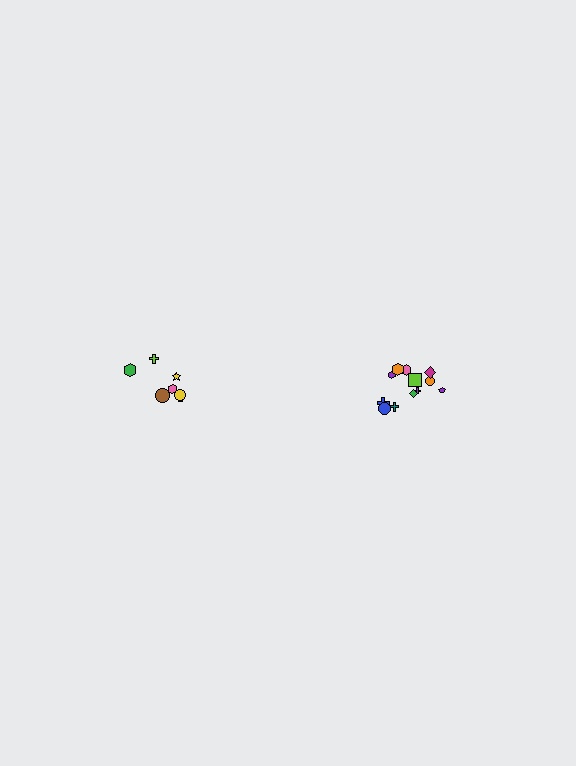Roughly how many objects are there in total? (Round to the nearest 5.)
Roughly 20 objects in total.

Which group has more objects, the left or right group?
The right group.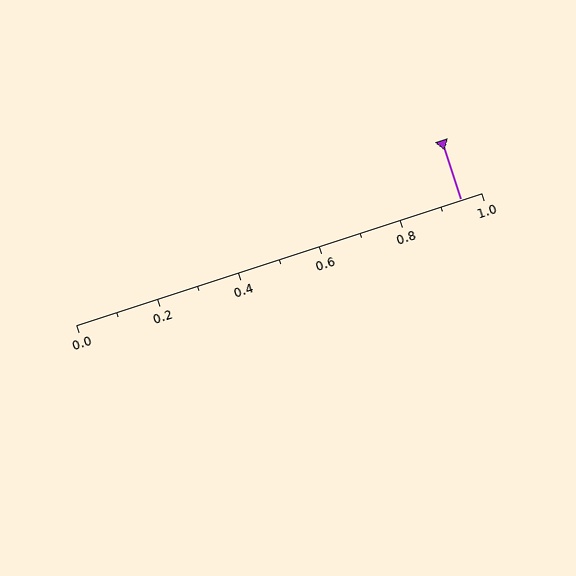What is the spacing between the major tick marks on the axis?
The major ticks are spaced 0.2 apart.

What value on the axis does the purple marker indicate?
The marker indicates approximately 0.95.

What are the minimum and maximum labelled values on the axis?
The axis runs from 0.0 to 1.0.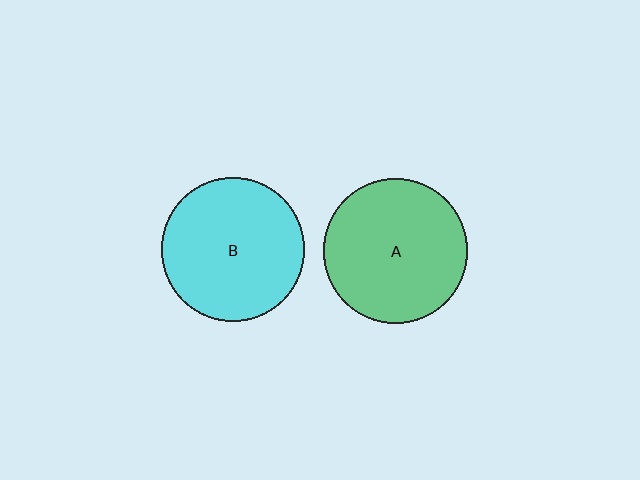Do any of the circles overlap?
No, none of the circles overlap.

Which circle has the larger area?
Circle A (green).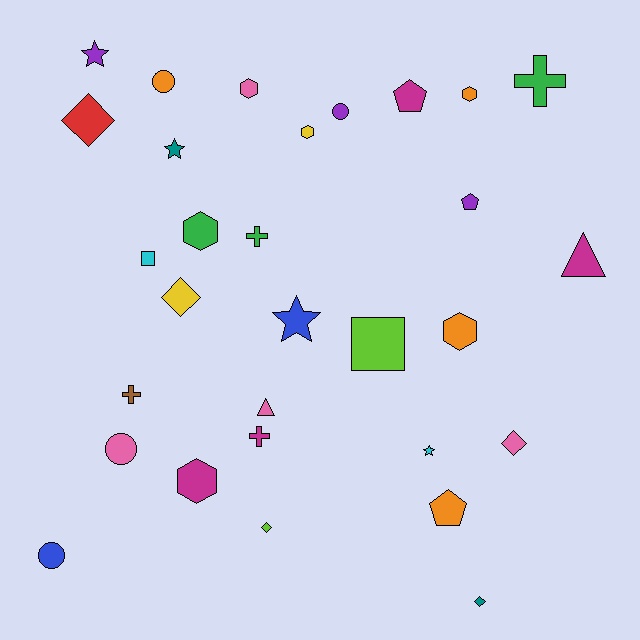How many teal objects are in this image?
There are 2 teal objects.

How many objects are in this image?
There are 30 objects.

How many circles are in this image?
There are 4 circles.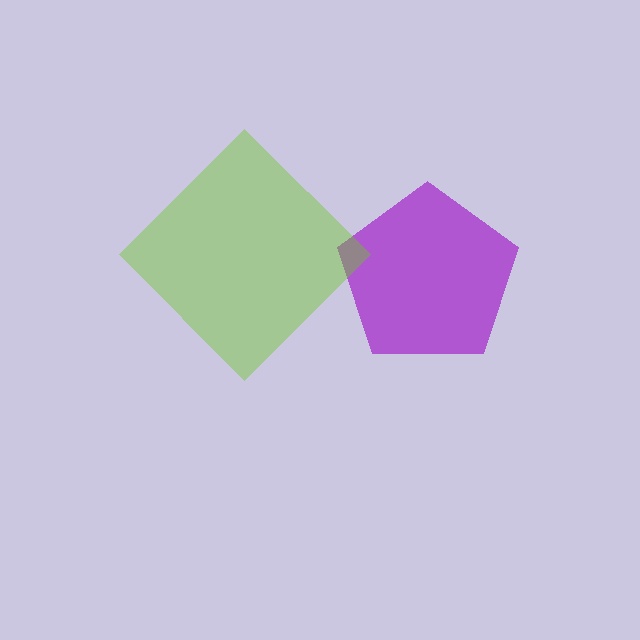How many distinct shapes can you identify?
There are 2 distinct shapes: a purple pentagon, a lime diamond.